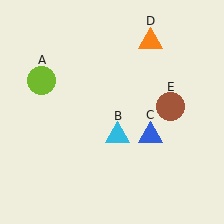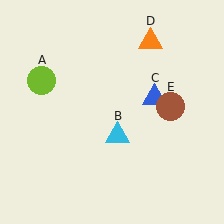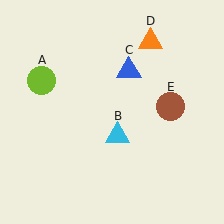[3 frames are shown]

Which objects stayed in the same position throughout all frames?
Lime circle (object A) and cyan triangle (object B) and orange triangle (object D) and brown circle (object E) remained stationary.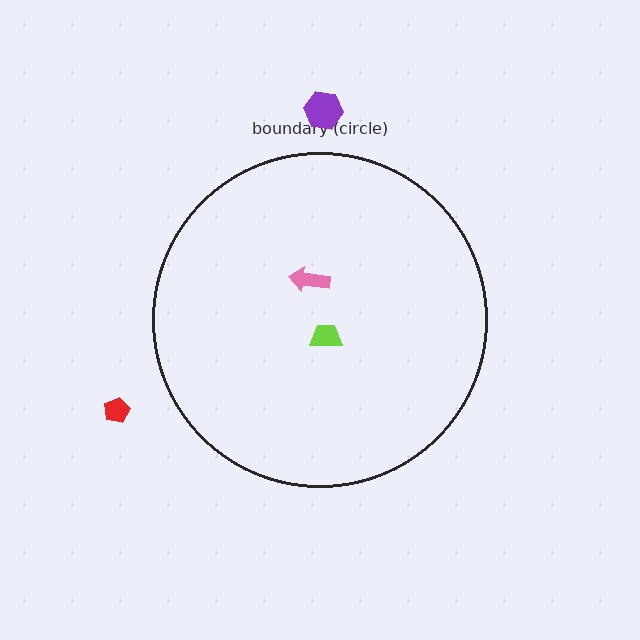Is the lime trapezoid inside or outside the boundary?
Inside.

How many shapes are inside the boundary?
2 inside, 2 outside.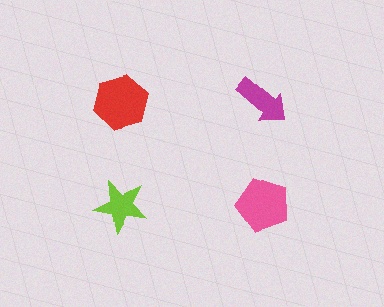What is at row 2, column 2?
A pink pentagon.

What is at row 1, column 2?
A magenta arrow.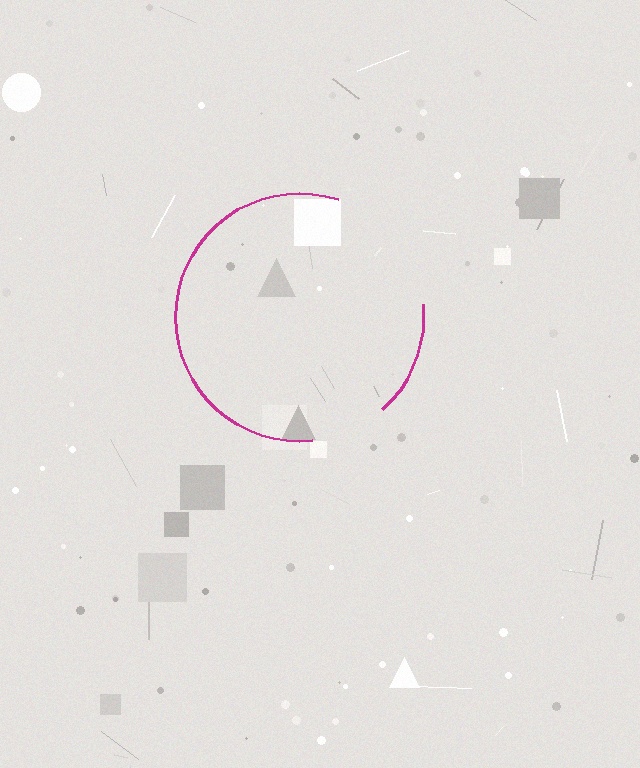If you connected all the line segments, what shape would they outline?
They would outline a circle.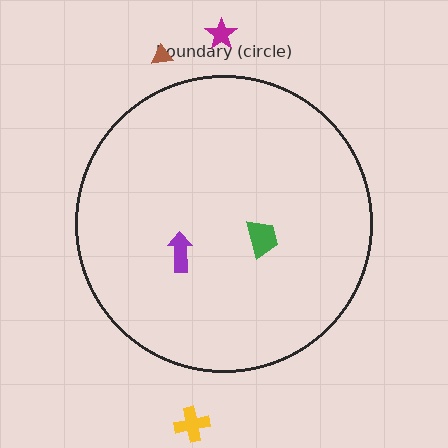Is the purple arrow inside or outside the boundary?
Inside.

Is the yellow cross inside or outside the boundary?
Outside.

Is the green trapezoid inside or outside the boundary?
Inside.